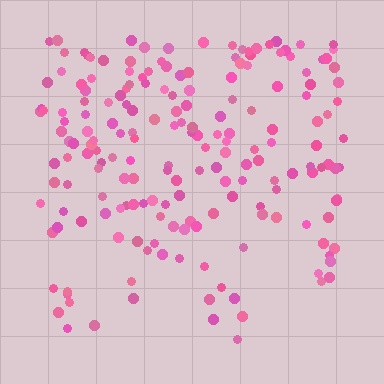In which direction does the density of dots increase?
From bottom to top, with the top side densest.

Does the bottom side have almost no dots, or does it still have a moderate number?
Still a moderate number, just noticeably fewer than the top.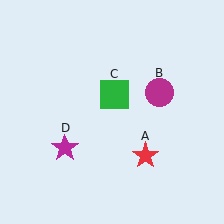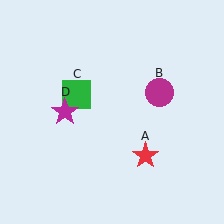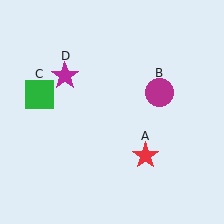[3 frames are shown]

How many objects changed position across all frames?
2 objects changed position: green square (object C), magenta star (object D).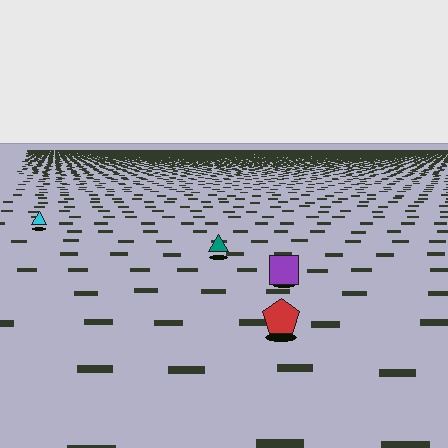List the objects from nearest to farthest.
From nearest to farthest: the red pentagon, the purple square, the teal triangle, the cyan triangle.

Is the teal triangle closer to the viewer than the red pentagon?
No. The red pentagon is closer — you can tell from the texture gradient: the ground texture is coarser near it.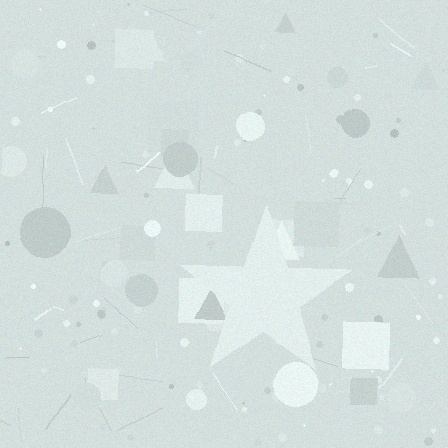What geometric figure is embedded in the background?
A star is embedded in the background.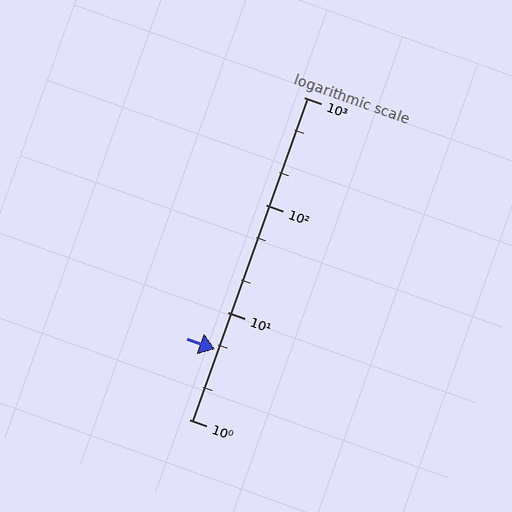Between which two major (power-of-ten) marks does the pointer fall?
The pointer is between 1 and 10.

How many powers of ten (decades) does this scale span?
The scale spans 3 decades, from 1 to 1000.